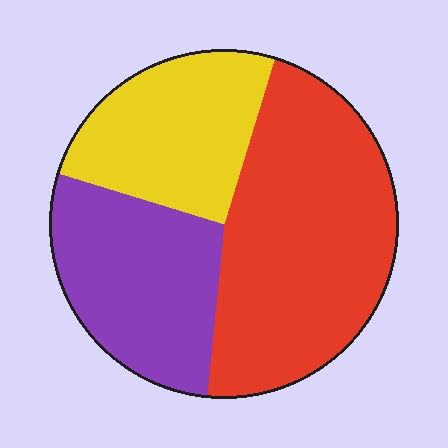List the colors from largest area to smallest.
From largest to smallest: red, purple, yellow.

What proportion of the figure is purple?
Purple covers 28% of the figure.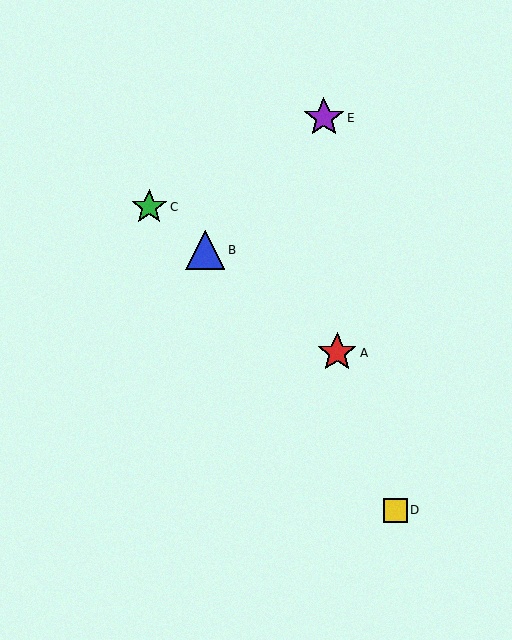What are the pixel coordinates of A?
Object A is at (337, 353).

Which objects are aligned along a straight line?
Objects A, B, C are aligned along a straight line.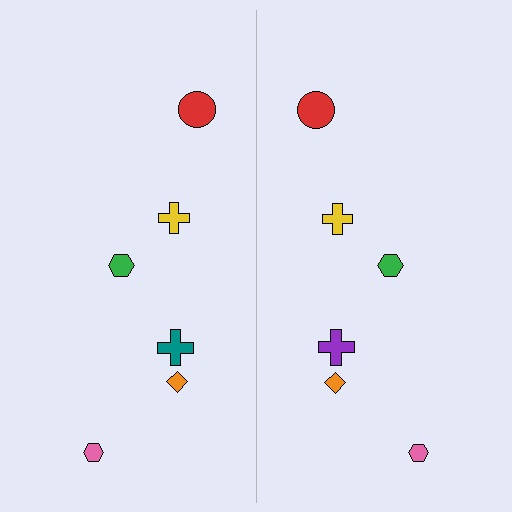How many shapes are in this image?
There are 12 shapes in this image.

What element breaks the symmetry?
The purple cross on the right side breaks the symmetry — its mirror counterpart is teal.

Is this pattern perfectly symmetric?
No, the pattern is not perfectly symmetric. The purple cross on the right side breaks the symmetry — its mirror counterpart is teal.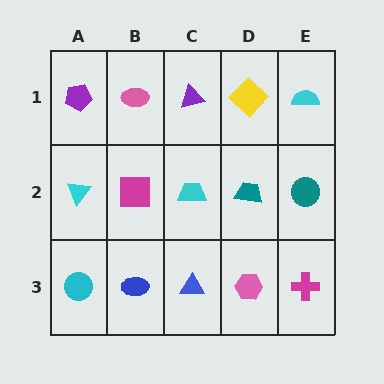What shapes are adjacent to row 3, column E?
A teal circle (row 2, column E), a pink hexagon (row 3, column D).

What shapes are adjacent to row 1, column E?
A teal circle (row 2, column E), a yellow diamond (row 1, column D).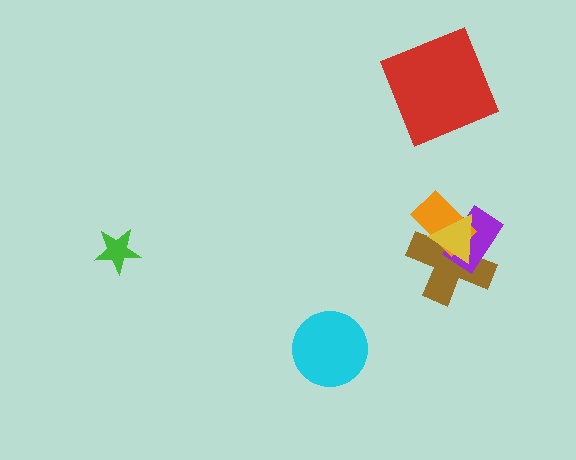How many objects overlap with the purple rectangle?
3 objects overlap with the purple rectangle.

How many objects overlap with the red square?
0 objects overlap with the red square.